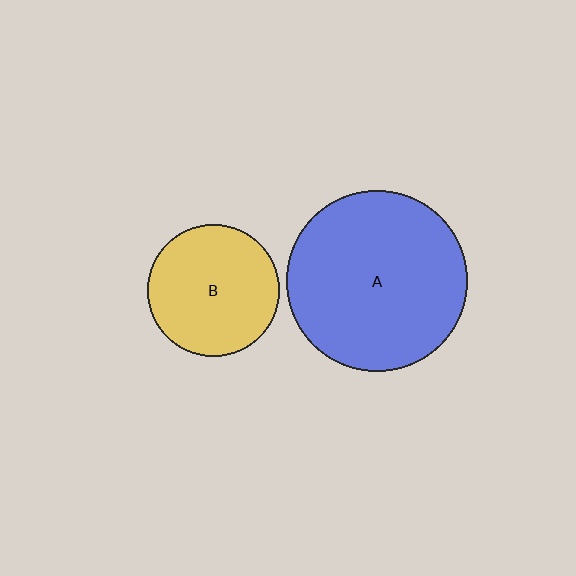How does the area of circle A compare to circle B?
Approximately 1.9 times.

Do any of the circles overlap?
No, none of the circles overlap.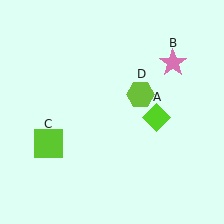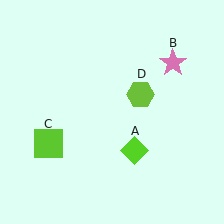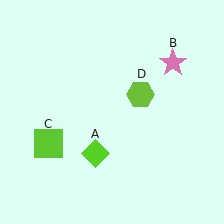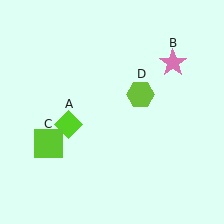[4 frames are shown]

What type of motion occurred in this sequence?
The lime diamond (object A) rotated clockwise around the center of the scene.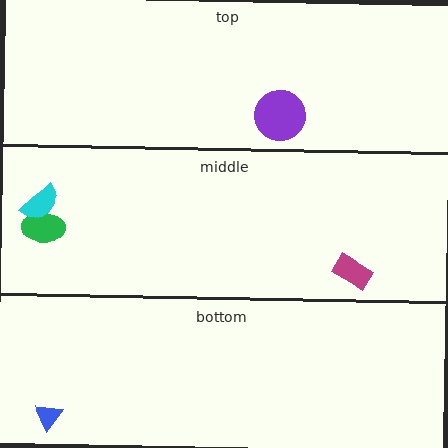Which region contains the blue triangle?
The bottom region.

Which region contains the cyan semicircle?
The middle region.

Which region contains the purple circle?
The top region.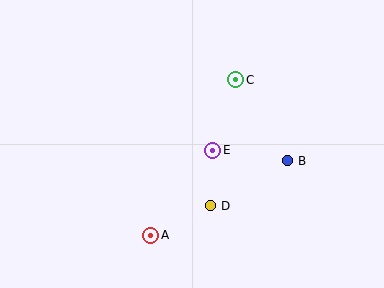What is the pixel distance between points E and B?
The distance between E and B is 76 pixels.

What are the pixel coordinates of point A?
Point A is at (151, 235).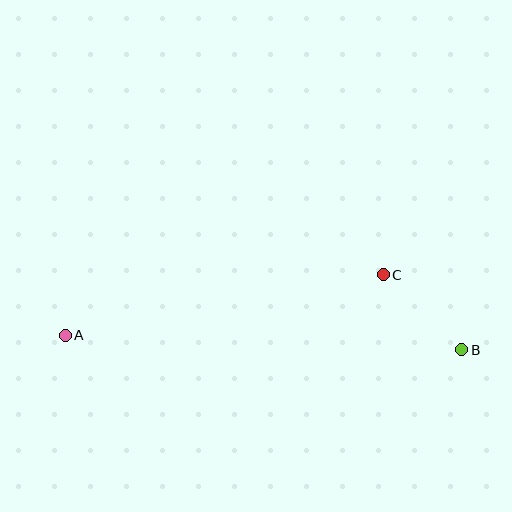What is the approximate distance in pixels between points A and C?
The distance between A and C is approximately 323 pixels.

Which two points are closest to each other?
Points B and C are closest to each other.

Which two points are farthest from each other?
Points A and B are farthest from each other.